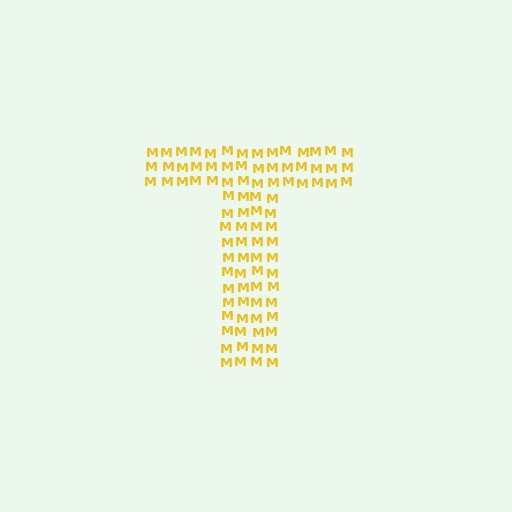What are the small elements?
The small elements are letter M's.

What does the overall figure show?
The overall figure shows the letter T.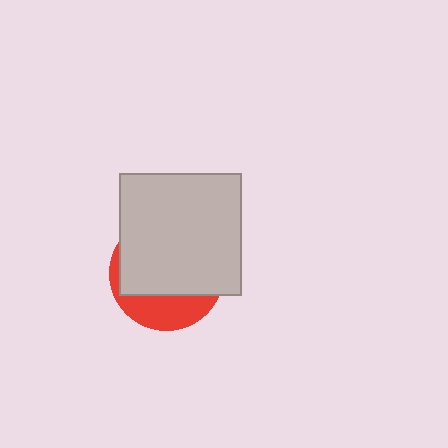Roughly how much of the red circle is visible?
A small part of it is visible (roughly 30%).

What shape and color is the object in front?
The object in front is a light gray square.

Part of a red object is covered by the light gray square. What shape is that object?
It is a circle.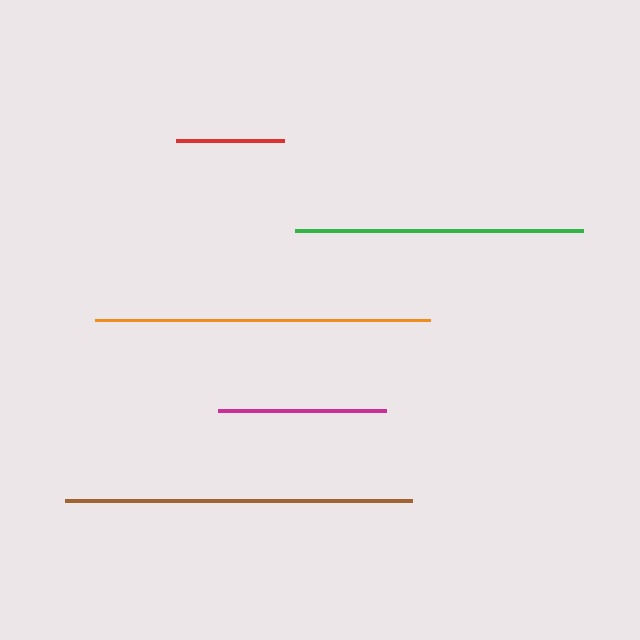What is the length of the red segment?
The red segment is approximately 108 pixels long.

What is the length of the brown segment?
The brown segment is approximately 348 pixels long.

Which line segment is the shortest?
The red line is the shortest at approximately 108 pixels.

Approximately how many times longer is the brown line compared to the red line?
The brown line is approximately 3.2 times the length of the red line.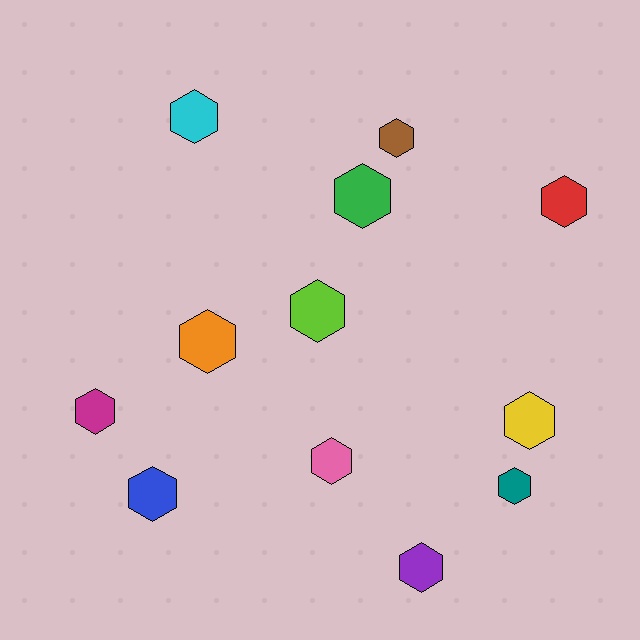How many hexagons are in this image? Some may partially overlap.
There are 12 hexagons.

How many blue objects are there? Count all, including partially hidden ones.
There is 1 blue object.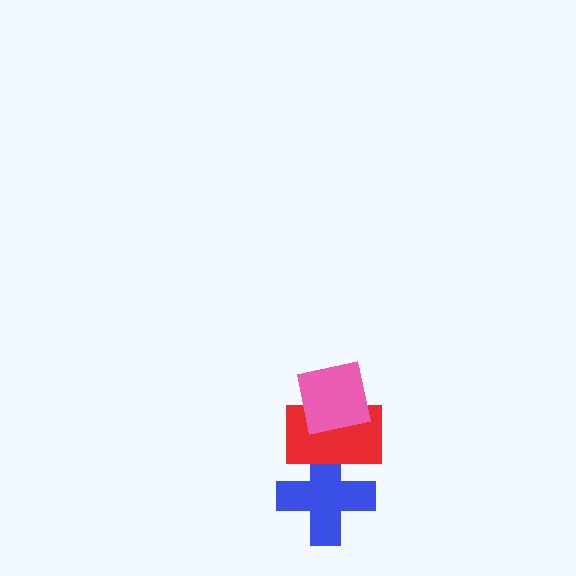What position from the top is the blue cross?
The blue cross is 3rd from the top.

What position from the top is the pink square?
The pink square is 1st from the top.